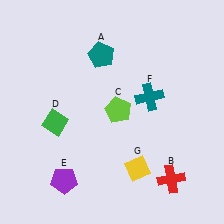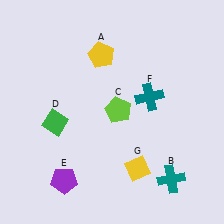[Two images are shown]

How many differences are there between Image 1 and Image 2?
There are 2 differences between the two images.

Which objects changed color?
A changed from teal to yellow. B changed from red to teal.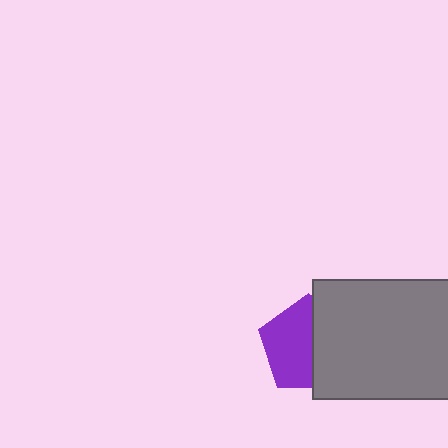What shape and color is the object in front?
The object in front is a gray rectangle.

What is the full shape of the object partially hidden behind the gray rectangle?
The partially hidden object is a purple pentagon.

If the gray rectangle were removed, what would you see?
You would see the complete purple pentagon.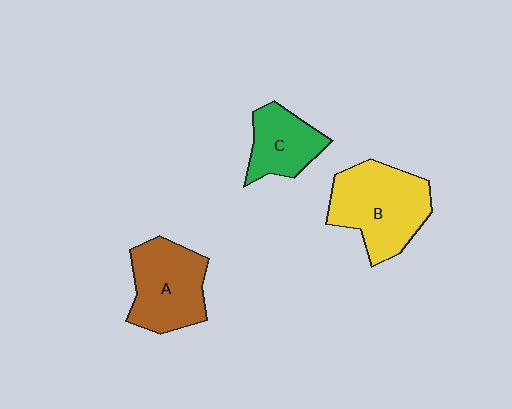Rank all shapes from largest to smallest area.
From largest to smallest: B (yellow), A (brown), C (green).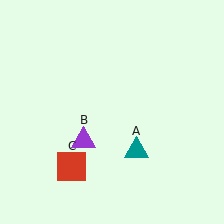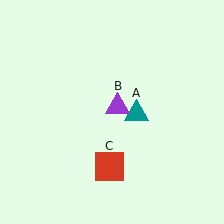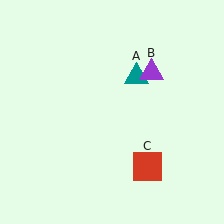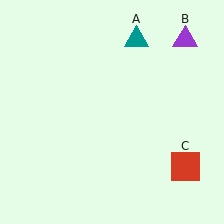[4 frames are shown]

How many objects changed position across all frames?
3 objects changed position: teal triangle (object A), purple triangle (object B), red square (object C).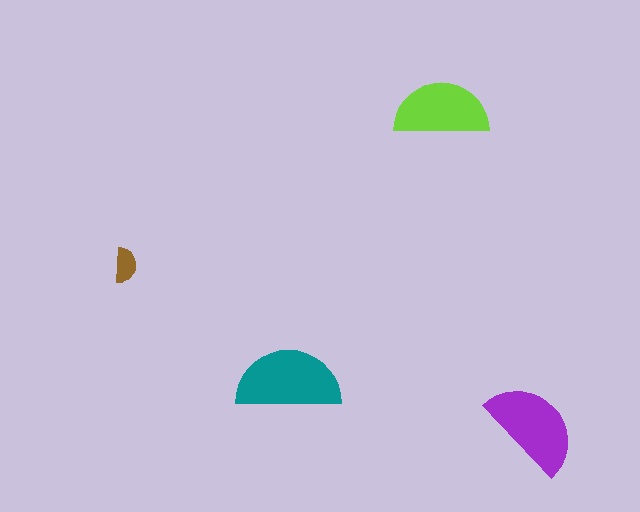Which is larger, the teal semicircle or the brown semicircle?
The teal one.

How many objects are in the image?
There are 4 objects in the image.